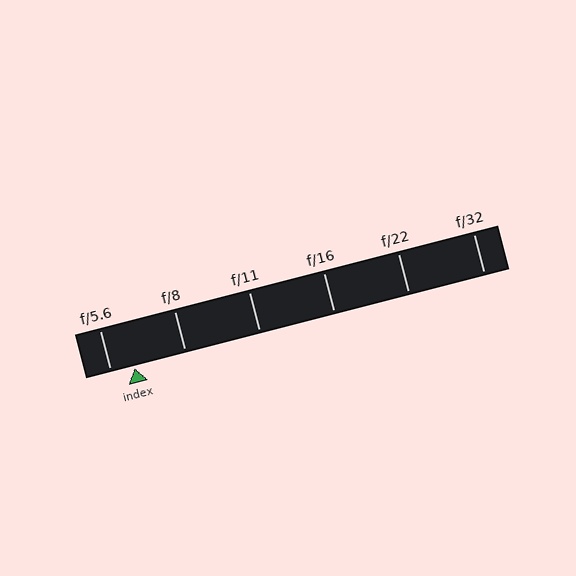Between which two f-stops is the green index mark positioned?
The index mark is between f/5.6 and f/8.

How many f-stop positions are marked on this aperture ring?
There are 6 f-stop positions marked.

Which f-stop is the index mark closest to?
The index mark is closest to f/5.6.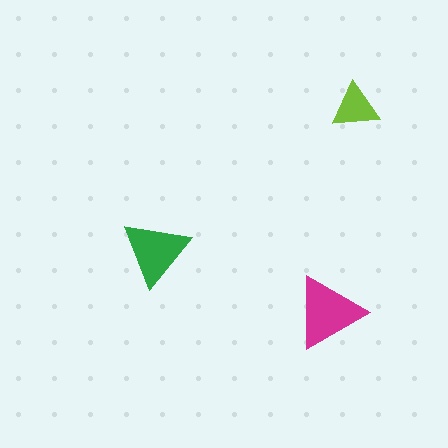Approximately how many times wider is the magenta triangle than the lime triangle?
About 1.5 times wider.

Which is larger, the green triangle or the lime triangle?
The green one.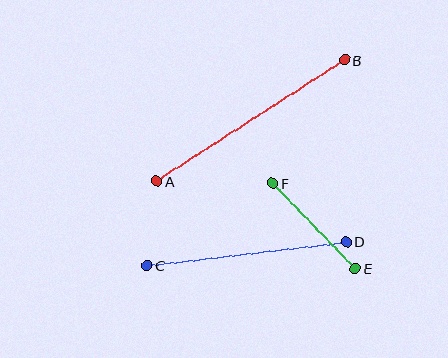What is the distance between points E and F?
The distance is approximately 118 pixels.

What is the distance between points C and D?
The distance is approximately 201 pixels.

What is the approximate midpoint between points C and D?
The midpoint is at approximately (247, 253) pixels.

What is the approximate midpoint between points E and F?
The midpoint is at approximately (314, 226) pixels.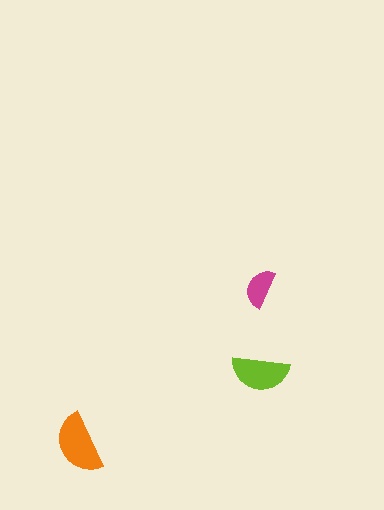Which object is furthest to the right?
The lime semicircle is rightmost.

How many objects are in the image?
There are 3 objects in the image.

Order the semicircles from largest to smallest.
the orange one, the lime one, the magenta one.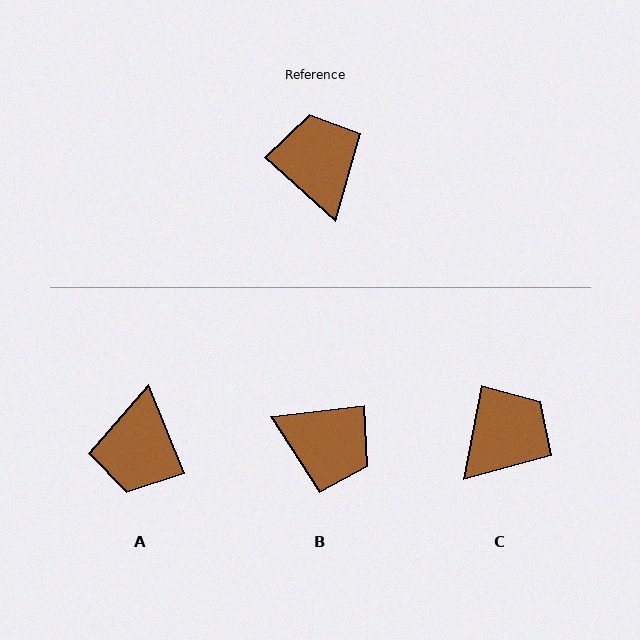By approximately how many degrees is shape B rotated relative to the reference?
Approximately 131 degrees clockwise.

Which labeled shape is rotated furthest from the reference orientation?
A, about 154 degrees away.